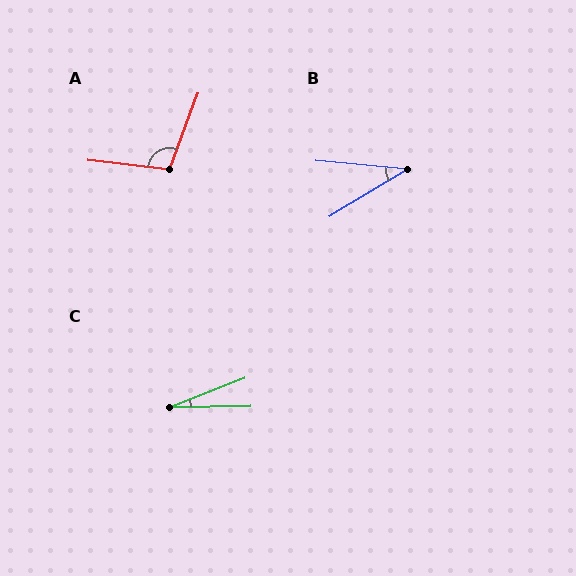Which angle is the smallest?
C, at approximately 20 degrees.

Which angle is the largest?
A, at approximately 104 degrees.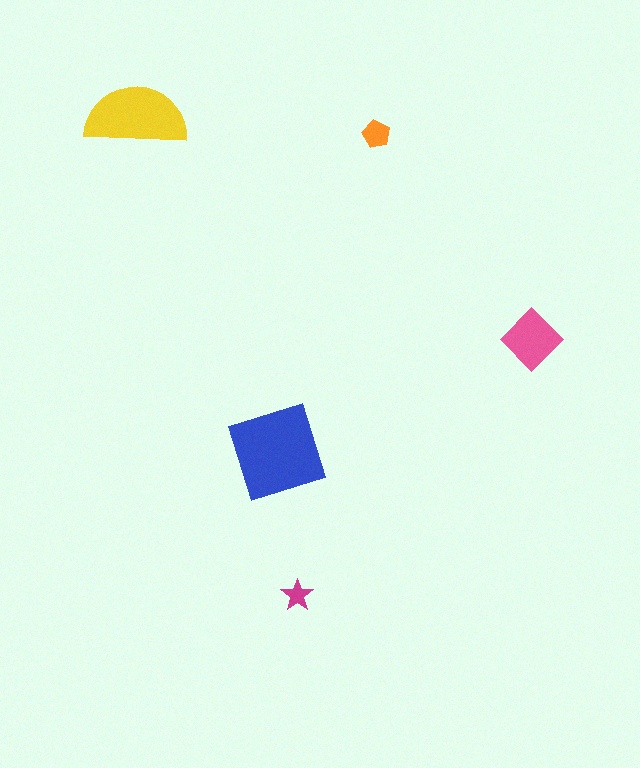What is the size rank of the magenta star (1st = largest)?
5th.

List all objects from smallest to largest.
The magenta star, the orange pentagon, the pink diamond, the yellow semicircle, the blue square.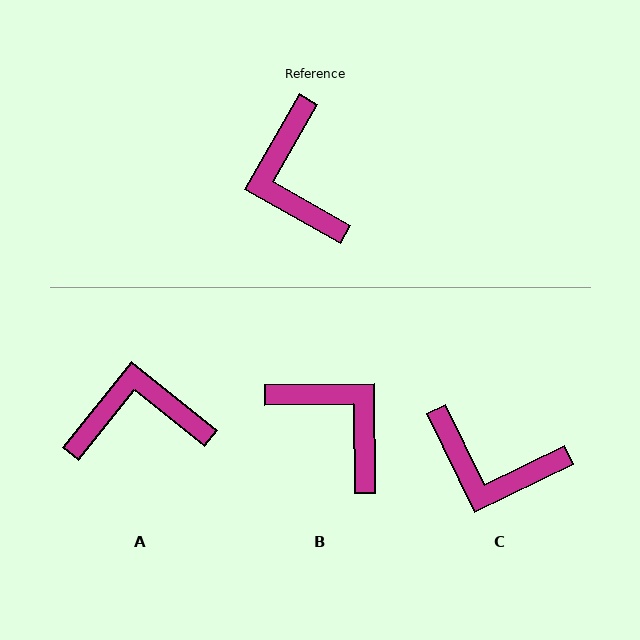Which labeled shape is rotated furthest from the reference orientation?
B, about 150 degrees away.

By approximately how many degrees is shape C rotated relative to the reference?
Approximately 56 degrees counter-clockwise.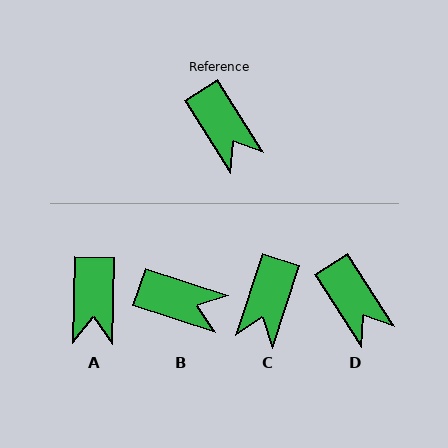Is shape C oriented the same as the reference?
No, it is off by about 50 degrees.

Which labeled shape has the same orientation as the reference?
D.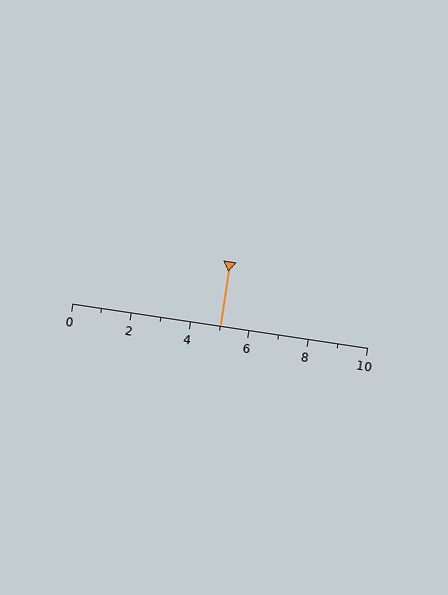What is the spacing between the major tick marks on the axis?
The major ticks are spaced 2 apart.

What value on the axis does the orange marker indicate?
The marker indicates approximately 5.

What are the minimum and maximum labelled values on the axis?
The axis runs from 0 to 10.